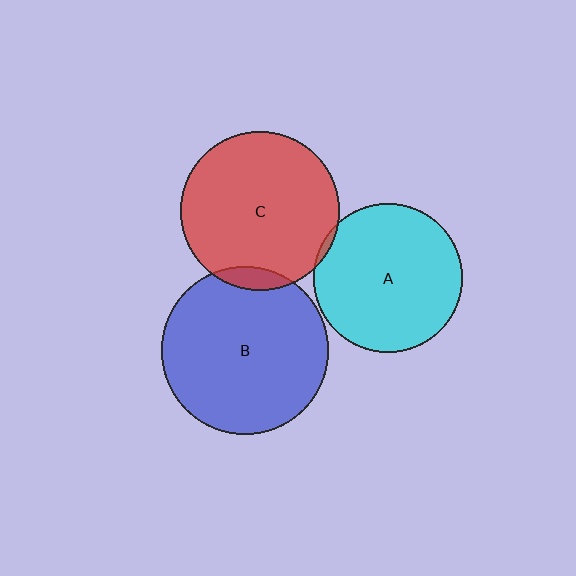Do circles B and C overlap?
Yes.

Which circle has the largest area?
Circle B (blue).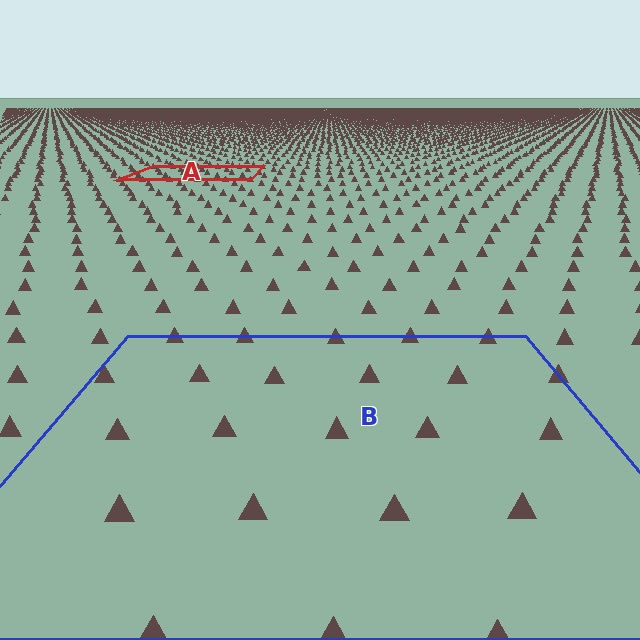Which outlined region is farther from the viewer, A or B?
Region A is farther from the viewer — the texture elements inside it appear smaller and more densely packed.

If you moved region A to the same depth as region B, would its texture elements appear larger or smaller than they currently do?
They would appear larger. At a closer depth, the same texture elements are projected at a bigger on-screen size.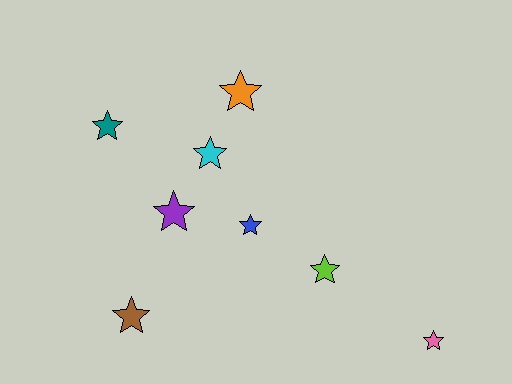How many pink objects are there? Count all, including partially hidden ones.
There is 1 pink object.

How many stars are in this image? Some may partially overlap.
There are 8 stars.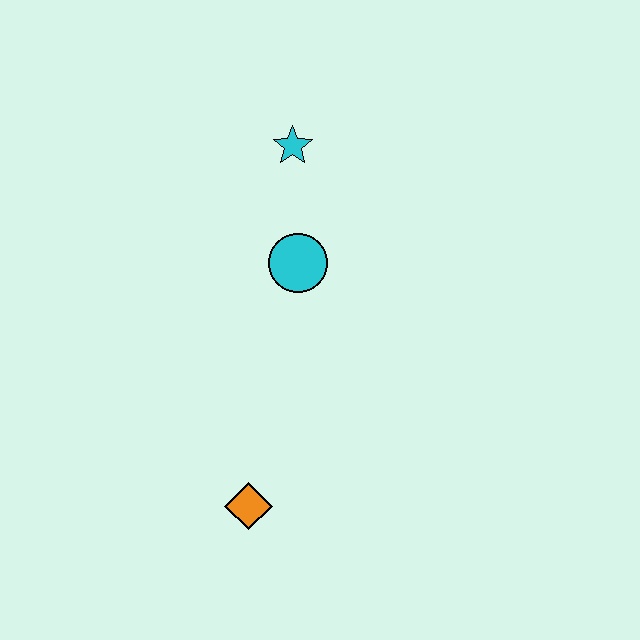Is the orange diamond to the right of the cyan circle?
No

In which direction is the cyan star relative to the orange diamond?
The cyan star is above the orange diamond.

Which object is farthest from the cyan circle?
The orange diamond is farthest from the cyan circle.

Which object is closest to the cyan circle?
The cyan star is closest to the cyan circle.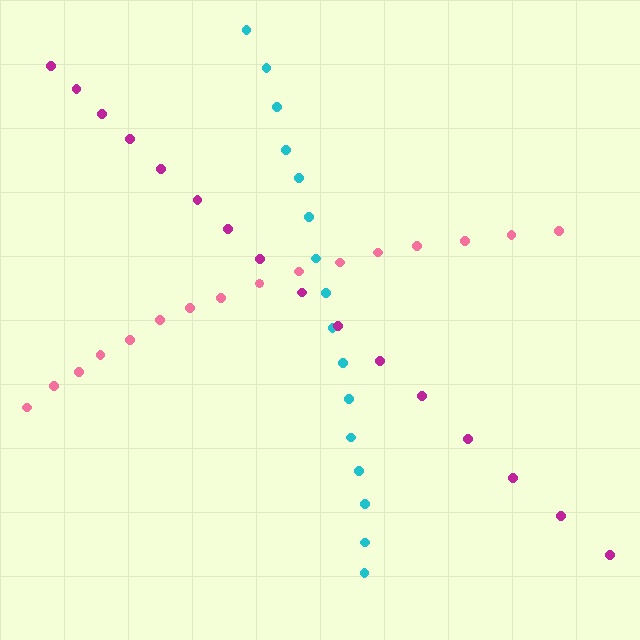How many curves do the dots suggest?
There are 3 distinct paths.